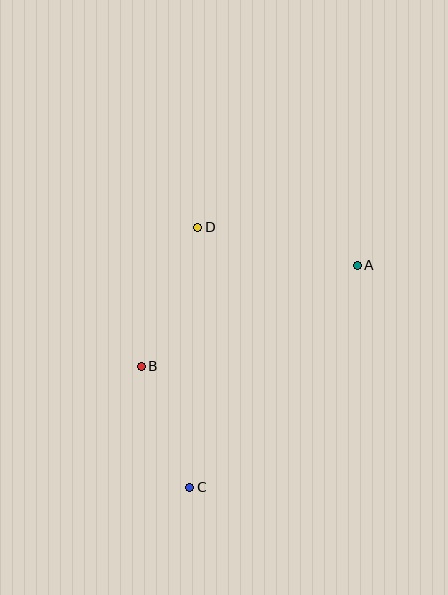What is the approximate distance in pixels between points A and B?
The distance between A and B is approximately 239 pixels.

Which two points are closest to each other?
Points B and C are closest to each other.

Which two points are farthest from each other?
Points A and C are farthest from each other.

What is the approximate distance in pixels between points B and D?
The distance between B and D is approximately 150 pixels.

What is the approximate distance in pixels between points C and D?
The distance between C and D is approximately 260 pixels.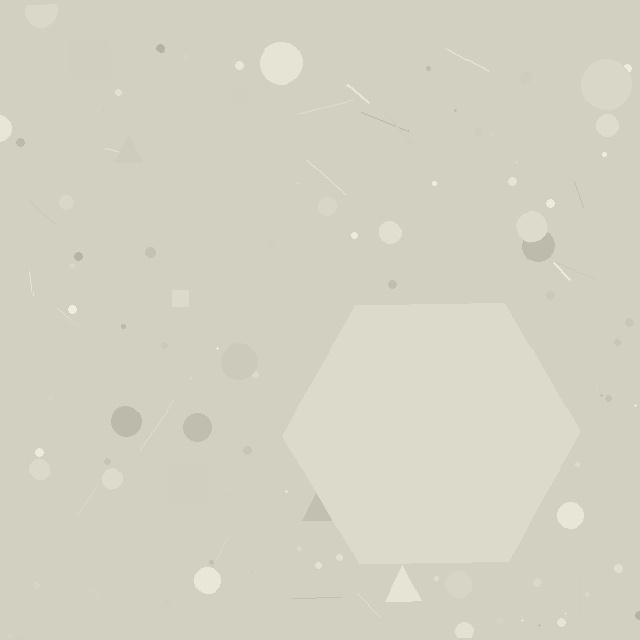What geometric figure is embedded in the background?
A hexagon is embedded in the background.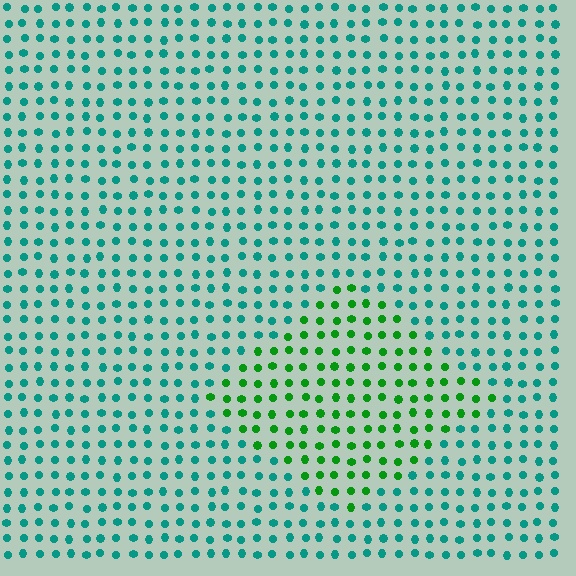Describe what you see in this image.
The image is filled with small teal elements in a uniform arrangement. A diamond-shaped region is visible where the elements are tinted to a slightly different hue, forming a subtle color boundary.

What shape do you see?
I see a diamond.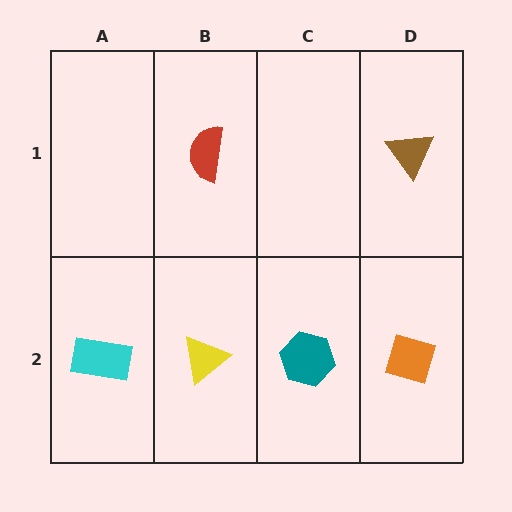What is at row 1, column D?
A brown triangle.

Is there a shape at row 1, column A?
No, that cell is empty.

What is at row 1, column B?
A red semicircle.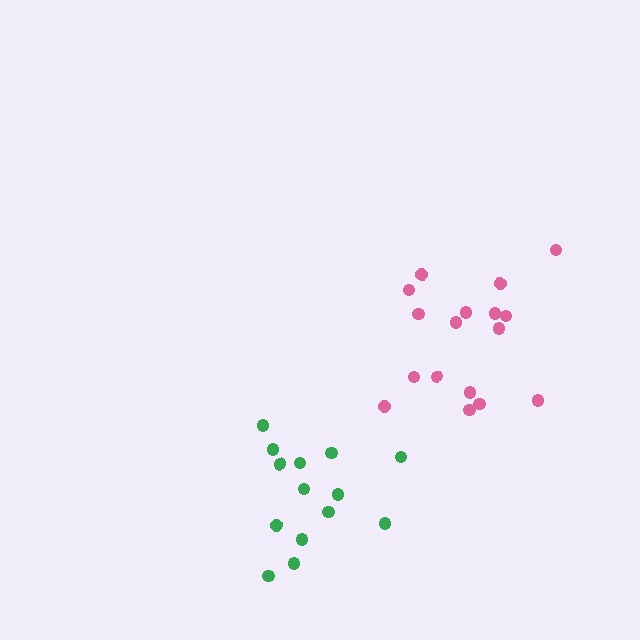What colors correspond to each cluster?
The clusters are colored: green, pink.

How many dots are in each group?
Group 1: 14 dots, Group 2: 17 dots (31 total).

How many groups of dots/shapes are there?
There are 2 groups.